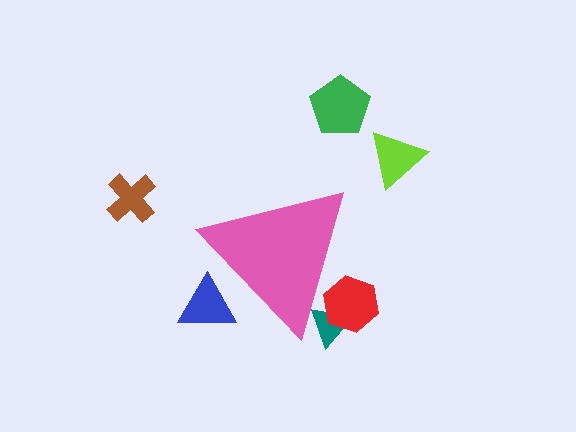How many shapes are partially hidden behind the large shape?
3 shapes are partially hidden.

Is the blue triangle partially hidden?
Yes, the blue triangle is partially hidden behind the pink triangle.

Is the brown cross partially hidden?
No, the brown cross is fully visible.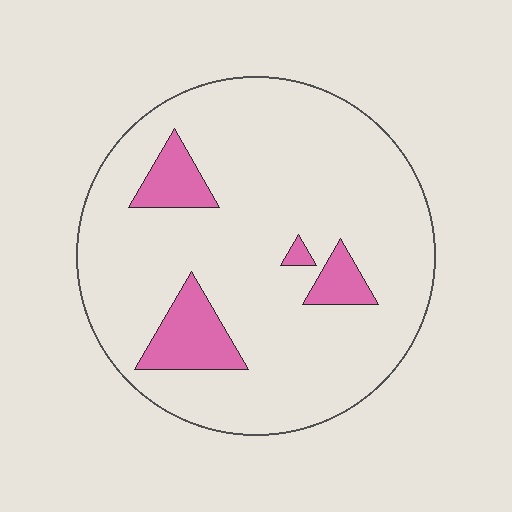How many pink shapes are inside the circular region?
4.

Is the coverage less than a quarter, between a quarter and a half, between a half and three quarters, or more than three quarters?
Less than a quarter.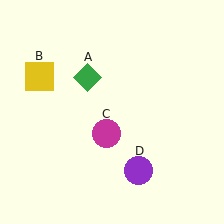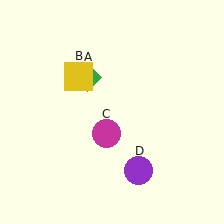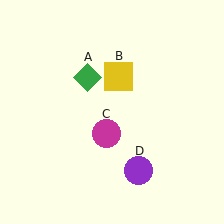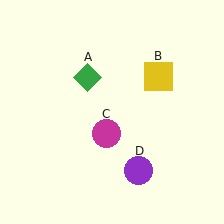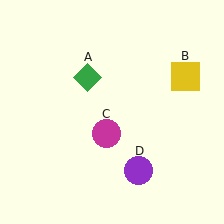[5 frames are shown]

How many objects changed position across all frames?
1 object changed position: yellow square (object B).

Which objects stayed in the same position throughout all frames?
Green diamond (object A) and magenta circle (object C) and purple circle (object D) remained stationary.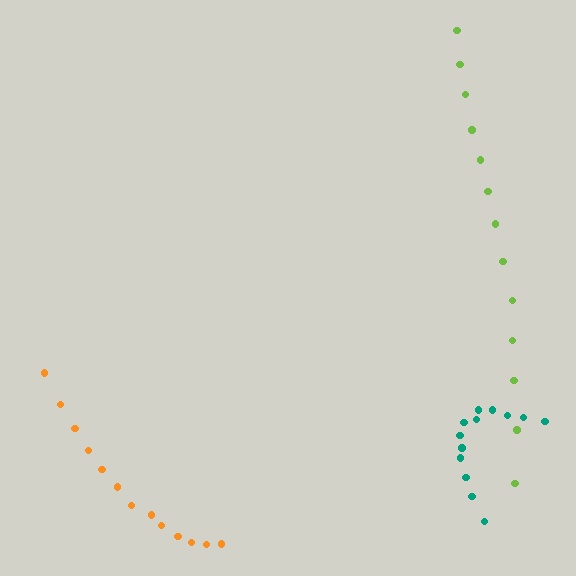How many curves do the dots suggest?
There are 3 distinct paths.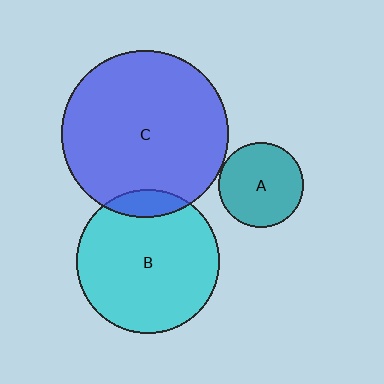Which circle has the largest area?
Circle C (blue).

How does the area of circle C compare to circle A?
Approximately 3.9 times.